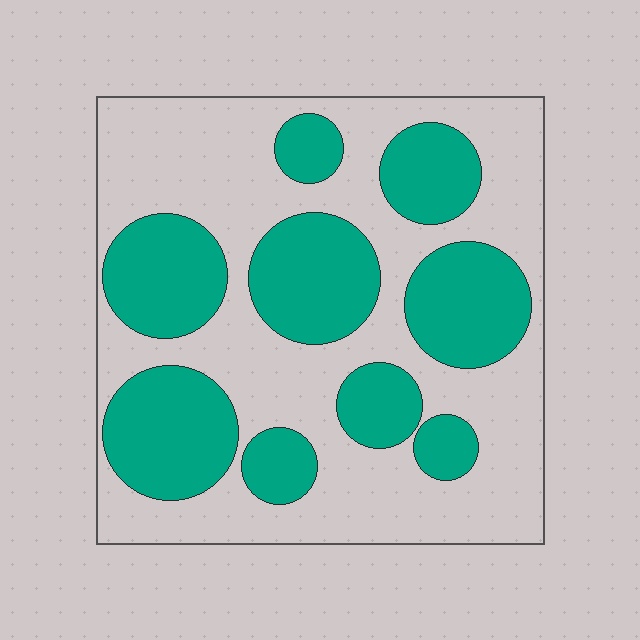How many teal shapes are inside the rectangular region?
9.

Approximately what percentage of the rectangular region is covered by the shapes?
Approximately 40%.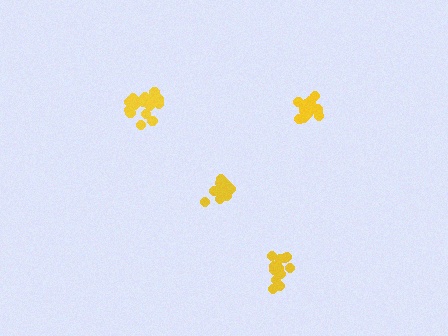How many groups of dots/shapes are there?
There are 4 groups.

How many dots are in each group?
Group 1: 13 dots, Group 2: 17 dots, Group 3: 17 dots, Group 4: 13 dots (60 total).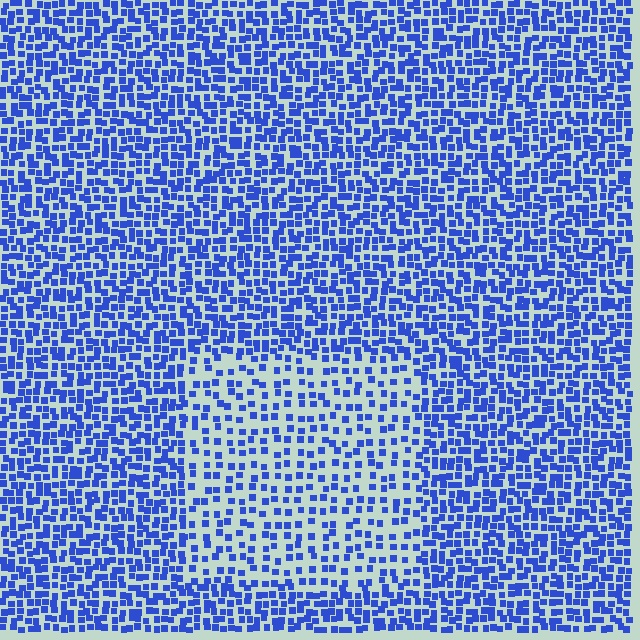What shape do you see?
I see a rectangle.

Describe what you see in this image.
The image contains small blue elements arranged at two different densities. A rectangle-shaped region is visible where the elements are less densely packed than the surrounding area.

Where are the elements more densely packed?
The elements are more densely packed outside the rectangle boundary.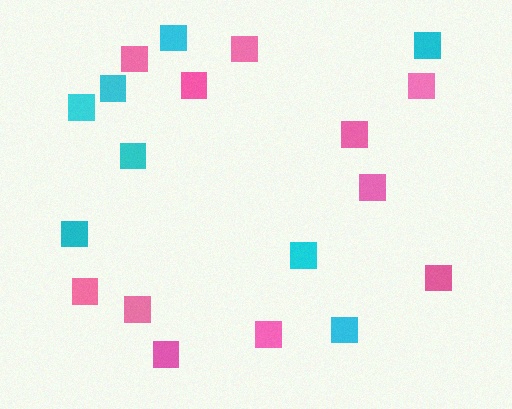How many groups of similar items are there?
There are 2 groups: one group of pink squares (11) and one group of cyan squares (8).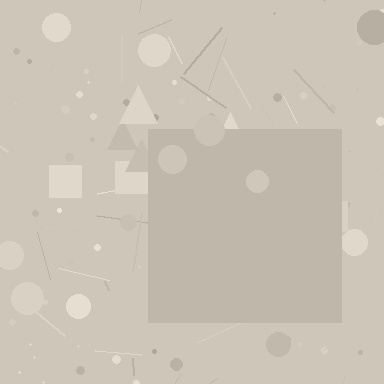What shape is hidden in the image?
A square is hidden in the image.